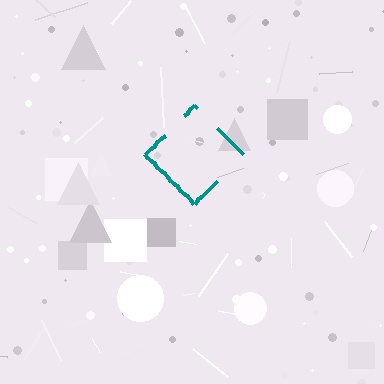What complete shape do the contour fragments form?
The contour fragments form a diamond.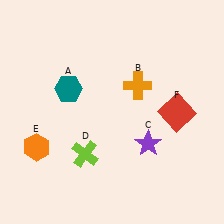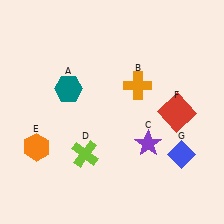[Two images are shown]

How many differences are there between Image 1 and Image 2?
There is 1 difference between the two images.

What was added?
A blue diamond (G) was added in Image 2.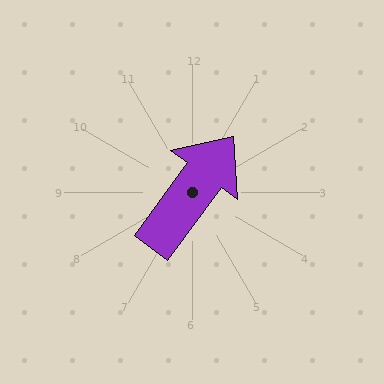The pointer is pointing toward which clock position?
Roughly 1 o'clock.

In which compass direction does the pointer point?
Northeast.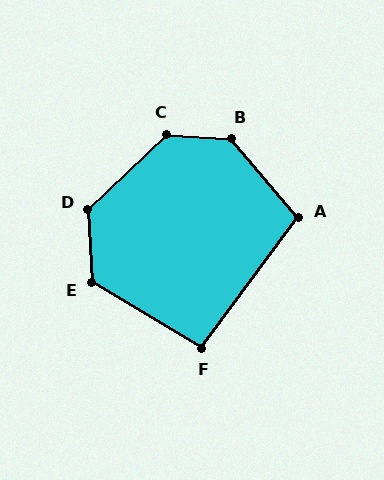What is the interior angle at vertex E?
Approximately 124 degrees (obtuse).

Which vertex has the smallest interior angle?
F, at approximately 95 degrees.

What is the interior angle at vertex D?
Approximately 130 degrees (obtuse).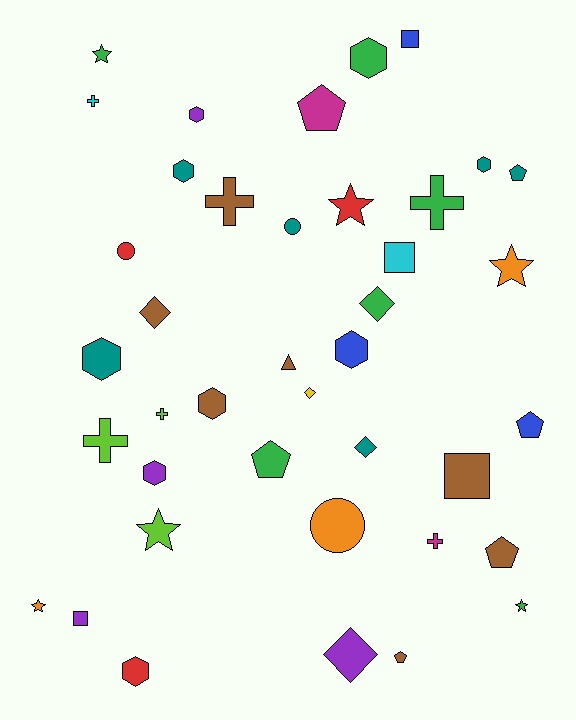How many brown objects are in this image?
There are 7 brown objects.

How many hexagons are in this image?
There are 9 hexagons.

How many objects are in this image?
There are 40 objects.